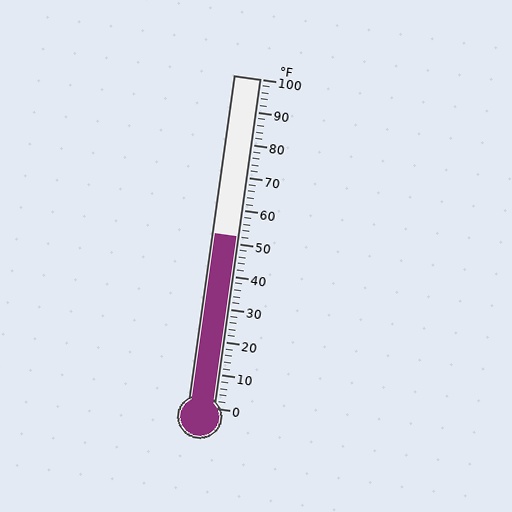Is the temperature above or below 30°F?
The temperature is above 30°F.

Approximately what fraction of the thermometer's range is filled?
The thermometer is filled to approximately 50% of its range.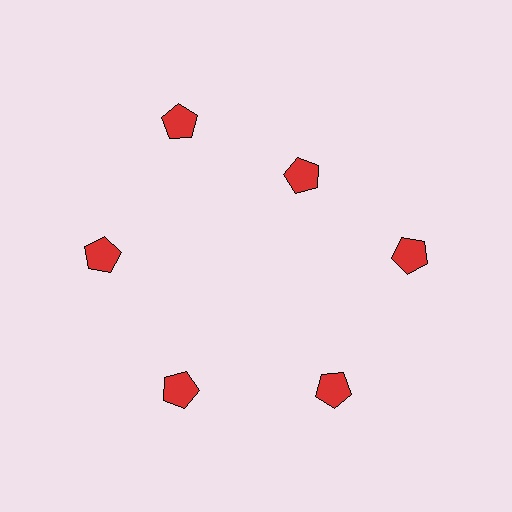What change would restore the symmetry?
The symmetry would be restored by moving it outward, back onto the ring so that all 6 pentagons sit at equal angles and equal distance from the center.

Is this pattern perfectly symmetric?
No. The 6 red pentagons are arranged in a ring, but one element near the 1 o'clock position is pulled inward toward the center, breaking the 6-fold rotational symmetry.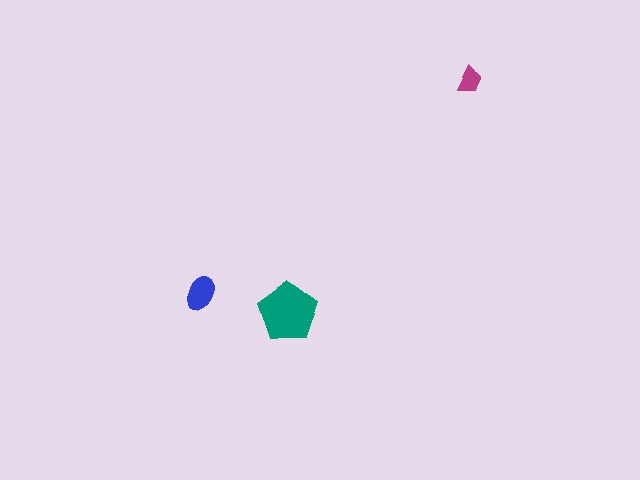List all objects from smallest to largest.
The magenta trapezoid, the blue ellipse, the teal pentagon.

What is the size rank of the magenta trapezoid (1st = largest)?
3rd.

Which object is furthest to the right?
The magenta trapezoid is rightmost.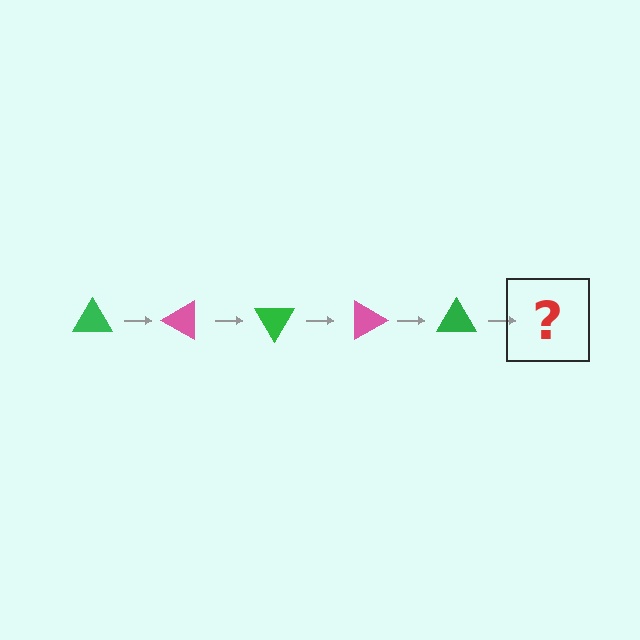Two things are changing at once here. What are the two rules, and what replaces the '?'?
The two rules are that it rotates 30 degrees each step and the color cycles through green and pink. The '?' should be a pink triangle, rotated 150 degrees from the start.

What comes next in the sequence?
The next element should be a pink triangle, rotated 150 degrees from the start.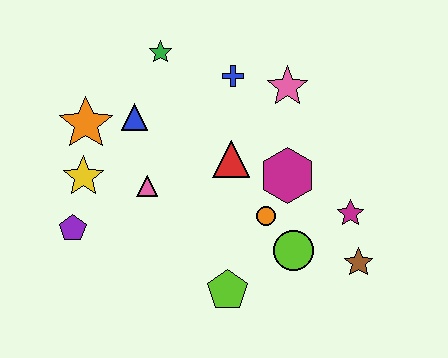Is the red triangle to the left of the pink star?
Yes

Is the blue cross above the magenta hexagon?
Yes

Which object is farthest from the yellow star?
The brown star is farthest from the yellow star.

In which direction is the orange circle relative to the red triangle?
The orange circle is below the red triangle.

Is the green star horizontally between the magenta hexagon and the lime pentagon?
No